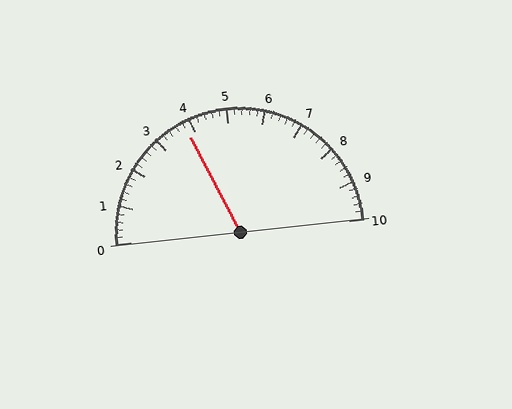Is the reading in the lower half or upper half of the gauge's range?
The reading is in the lower half of the range (0 to 10).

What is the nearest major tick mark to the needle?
The nearest major tick mark is 4.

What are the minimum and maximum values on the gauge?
The gauge ranges from 0 to 10.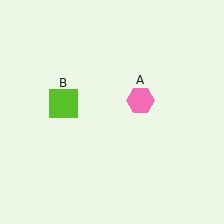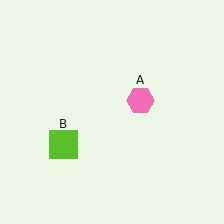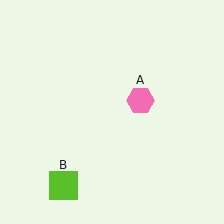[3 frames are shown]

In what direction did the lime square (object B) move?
The lime square (object B) moved down.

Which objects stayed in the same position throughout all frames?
Pink hexagon (object A) remained stationary.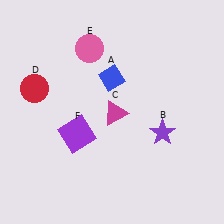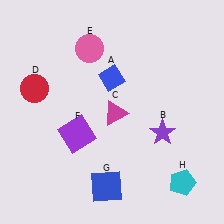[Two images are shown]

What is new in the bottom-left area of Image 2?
A blue square (G) was added in the bottom-left area of Image 2.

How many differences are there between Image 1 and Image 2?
There are 2 differences between the two images.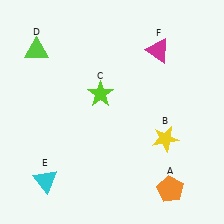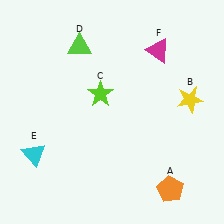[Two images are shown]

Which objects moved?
The objects that moved are: the yellow star (B), the lime triangle (D), the cyan triangle (E).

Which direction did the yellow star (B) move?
The yellow star (B) moved up.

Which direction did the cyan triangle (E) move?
The cyan triangle (E) moved up.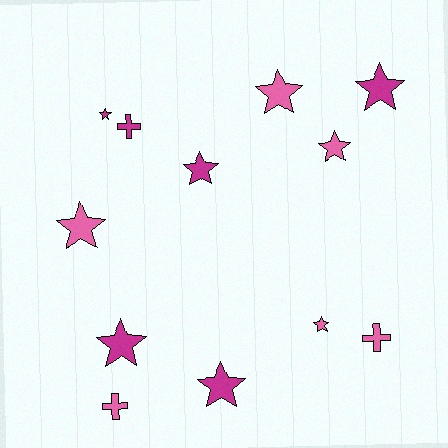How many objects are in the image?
There are 12 objects.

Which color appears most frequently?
Pink, with 6 objects.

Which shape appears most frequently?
Star, with 9 objects.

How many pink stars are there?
There are 4 pink stars.